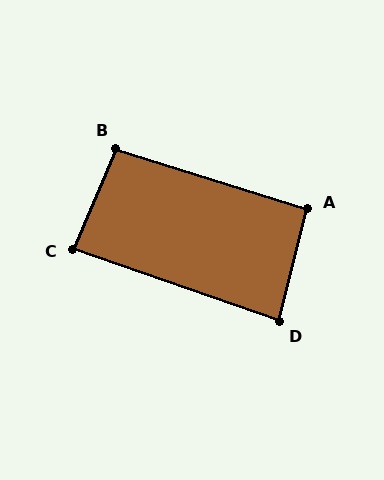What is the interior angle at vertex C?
Approximately 86 degrees (approximately right).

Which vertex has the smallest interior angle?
D, at approximately 85 degrees.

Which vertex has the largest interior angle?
B, at approximately 95 degrees.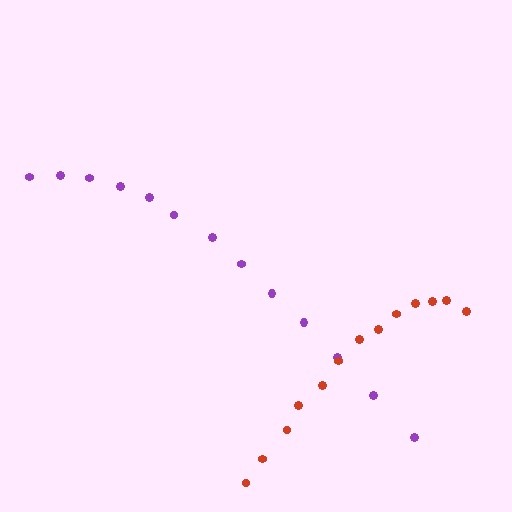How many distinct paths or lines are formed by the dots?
There are 2 distinct paths.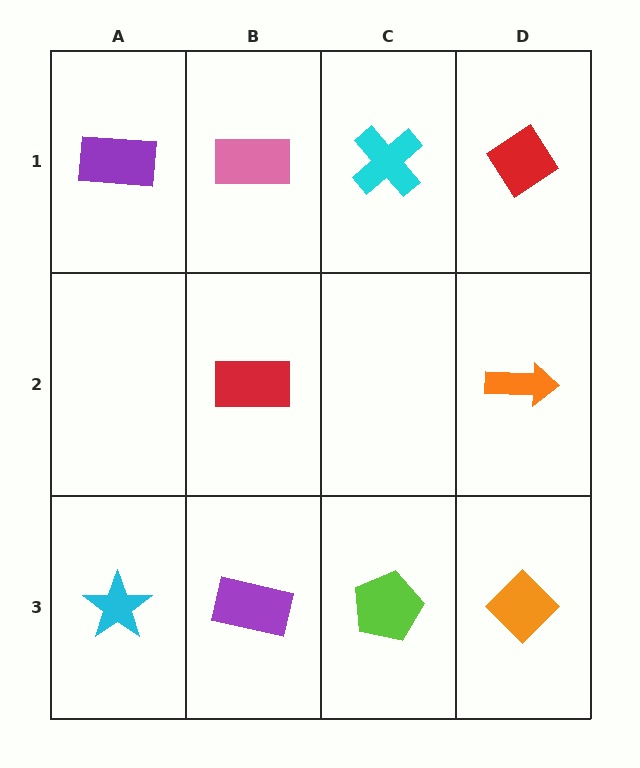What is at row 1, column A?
A purple rectangle.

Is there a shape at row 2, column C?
No, that cell is empty.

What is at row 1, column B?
A pink rectangle.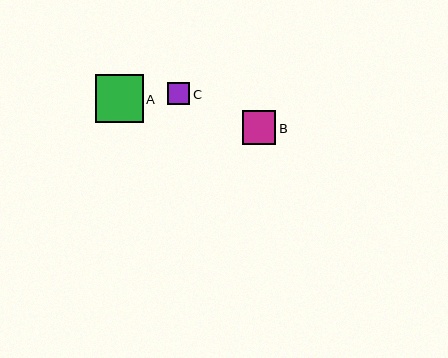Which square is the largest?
Square A is the largest with a size of approximately 48 pixels.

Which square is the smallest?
Square C is the smallest with a size of approximately 23 pixels.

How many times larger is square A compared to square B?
Square A is approximately 1.4 times the size of square B.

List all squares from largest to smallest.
From largest to smallest: A, B, C.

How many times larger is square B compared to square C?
Square B is approximately 1.5 times the size of square C.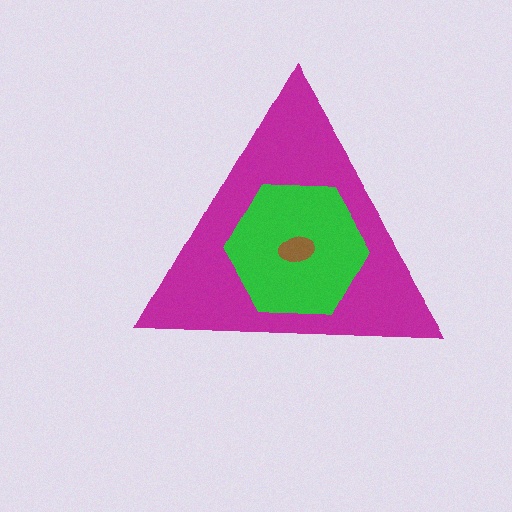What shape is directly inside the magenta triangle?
The green hexagon.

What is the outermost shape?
The magenta triangle.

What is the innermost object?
The brown ellipse.